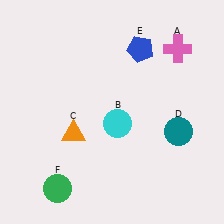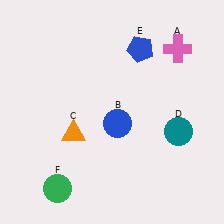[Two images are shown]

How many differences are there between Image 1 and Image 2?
There is 1 difference between the two images.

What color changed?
The circle (B) changed from cyan in Image 1 to blue in Image 2.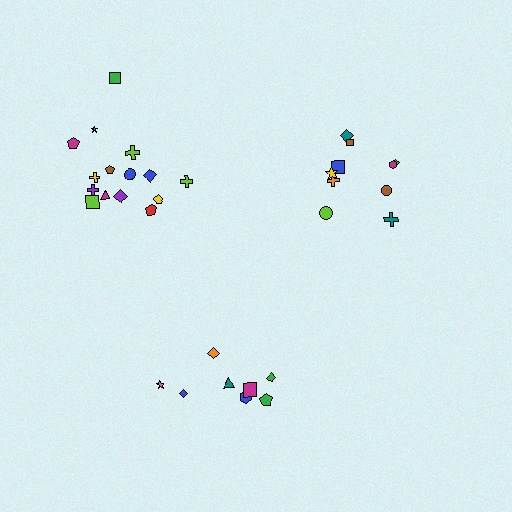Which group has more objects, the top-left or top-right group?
The top-left group.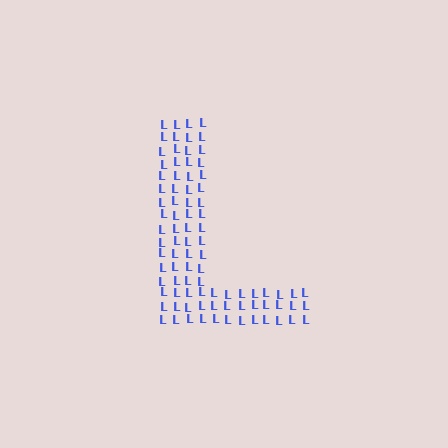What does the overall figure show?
The overall figure shows the letter L.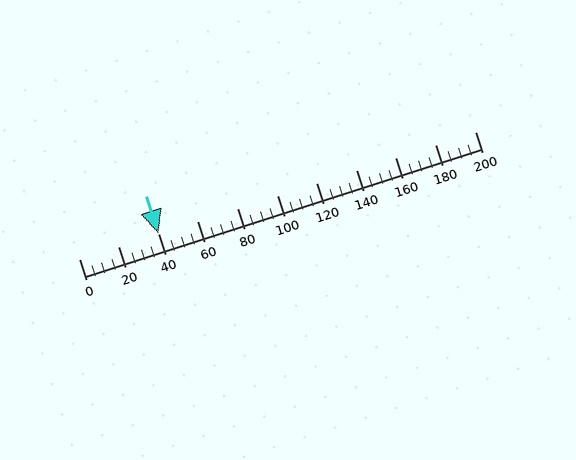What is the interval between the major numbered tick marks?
The major tick marks are spaced 20 units apart.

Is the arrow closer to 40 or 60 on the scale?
The arrow is closer to 40.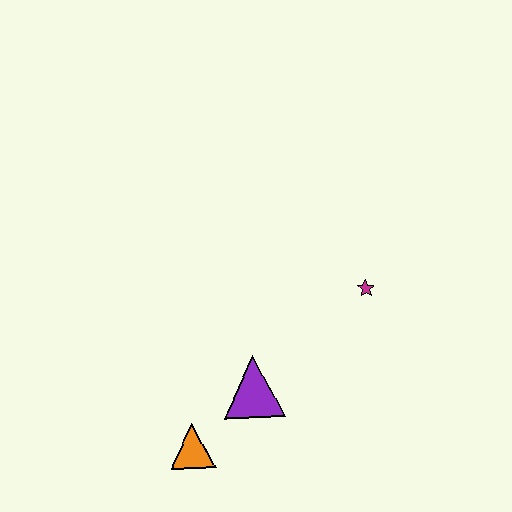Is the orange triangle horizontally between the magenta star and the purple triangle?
No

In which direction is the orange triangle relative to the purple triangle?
The orange triangle is to the left of the purple triangle.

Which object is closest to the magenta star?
The purple triangle is closest to the magenta star.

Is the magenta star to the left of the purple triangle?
No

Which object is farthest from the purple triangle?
The magenta star is farthest from the purple triangle.